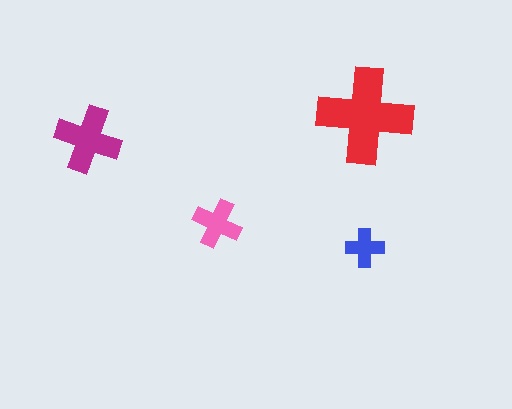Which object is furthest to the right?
The red cross is rightmost.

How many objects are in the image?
There are 4 objects in the image.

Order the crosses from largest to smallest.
the red one, the magenta one, the pink one, the blue one.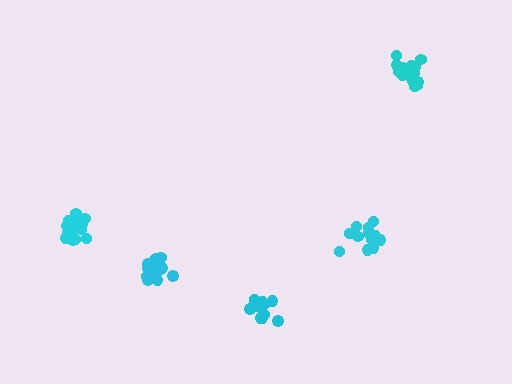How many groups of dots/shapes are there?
There are 5 groups.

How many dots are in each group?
Group 1: 12 dots, Group 2: 17 dots, Group 3: 13 dots, Group 4: 14 dots, Group 5: 16 dots (72 total).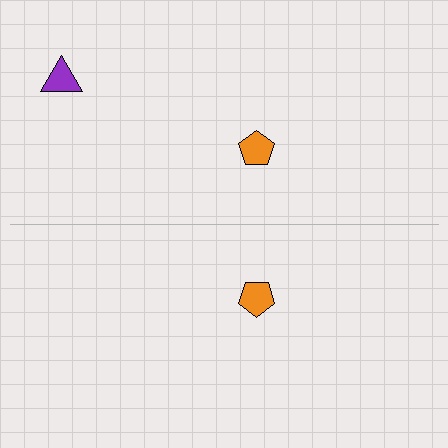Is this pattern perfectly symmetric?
No, the pattern is not perfectly symmetric. A purple triangle is missing from the bottom side.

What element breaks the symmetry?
A purple triangle is missing from the bottom side.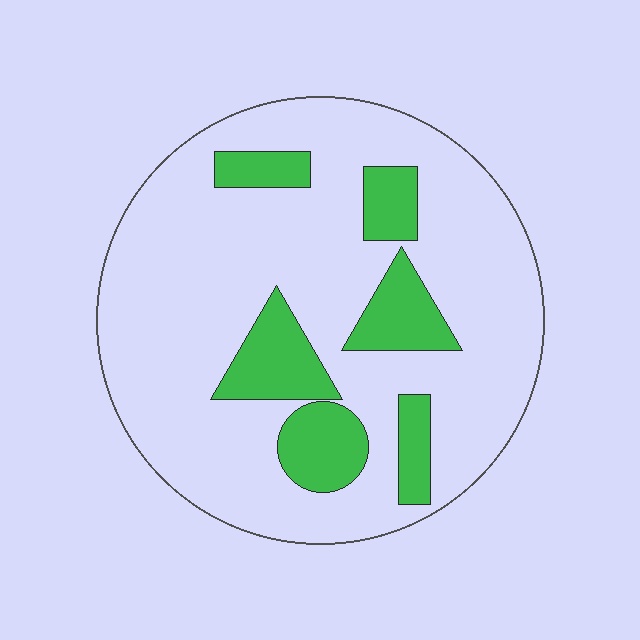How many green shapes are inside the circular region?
6.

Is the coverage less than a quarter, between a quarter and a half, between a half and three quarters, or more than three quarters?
Less than a quarter.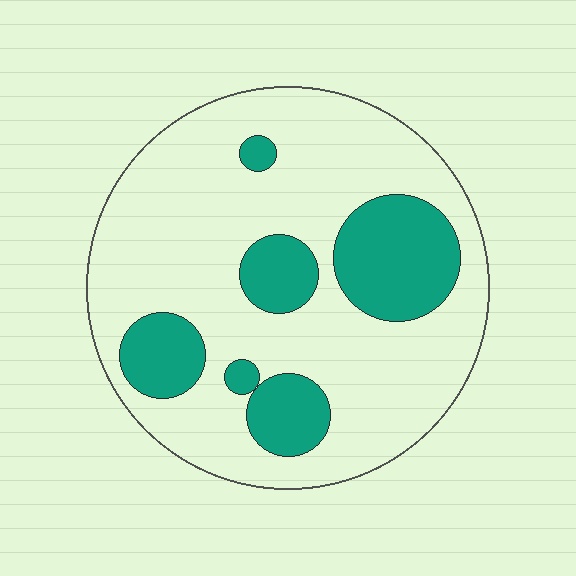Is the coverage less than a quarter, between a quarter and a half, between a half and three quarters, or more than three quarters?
Less than a quarter.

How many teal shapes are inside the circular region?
6.